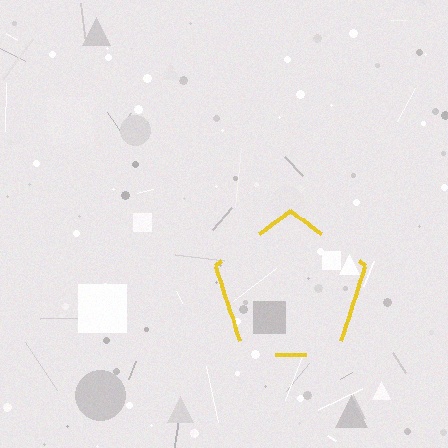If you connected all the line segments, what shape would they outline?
They would outline a pentagon.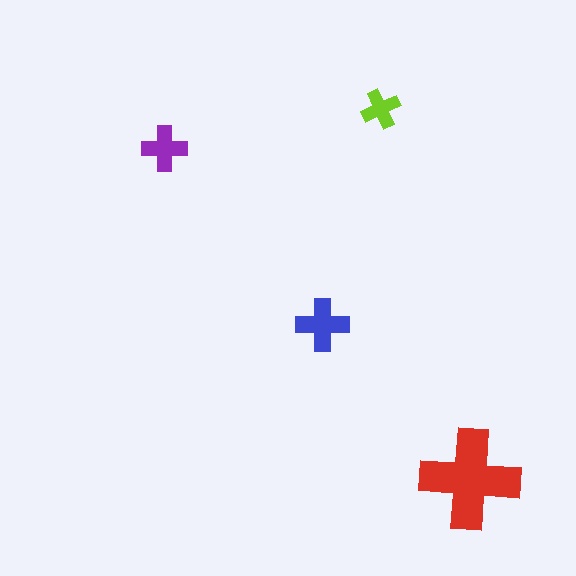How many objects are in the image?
There are 4 objects in the image.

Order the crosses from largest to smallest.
the red one, the blue one, the purple one, the lime one.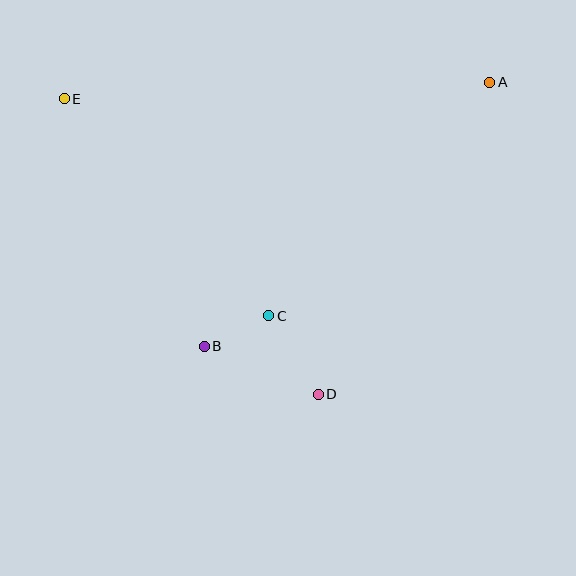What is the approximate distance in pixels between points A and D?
The distance between A and D is approximately 356 pixels.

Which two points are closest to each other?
Points B and C are closest to each other.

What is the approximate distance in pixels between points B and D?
The distance between B and D is approximately 124 pixels.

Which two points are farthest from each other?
Points A and E are farthest from each other.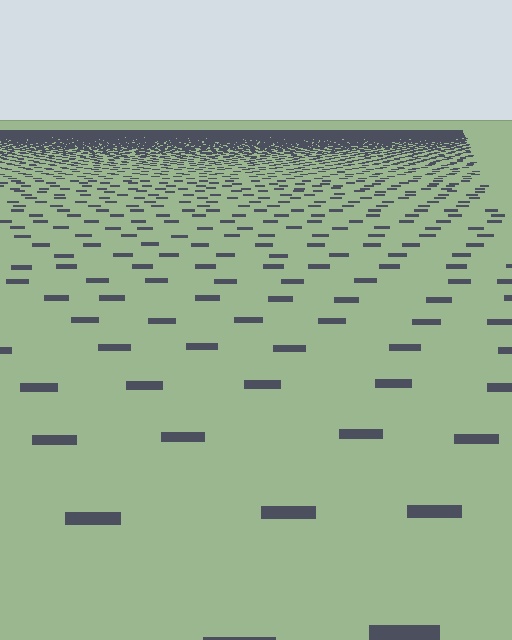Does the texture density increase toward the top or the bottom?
Density increases toward the top.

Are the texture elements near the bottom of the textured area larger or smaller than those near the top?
Larger. Near the bottom, elements are closer to the viewer and appear at a bigger on-screen size.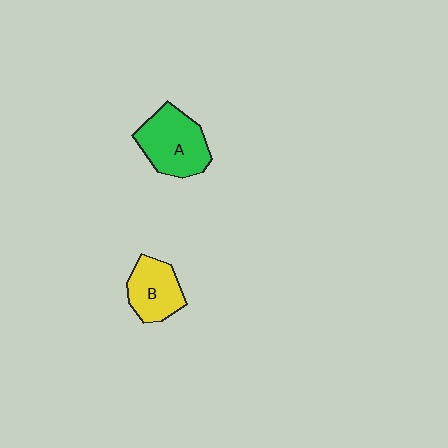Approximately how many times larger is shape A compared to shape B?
Approximately 1.3 times.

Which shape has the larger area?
Shape A (green).